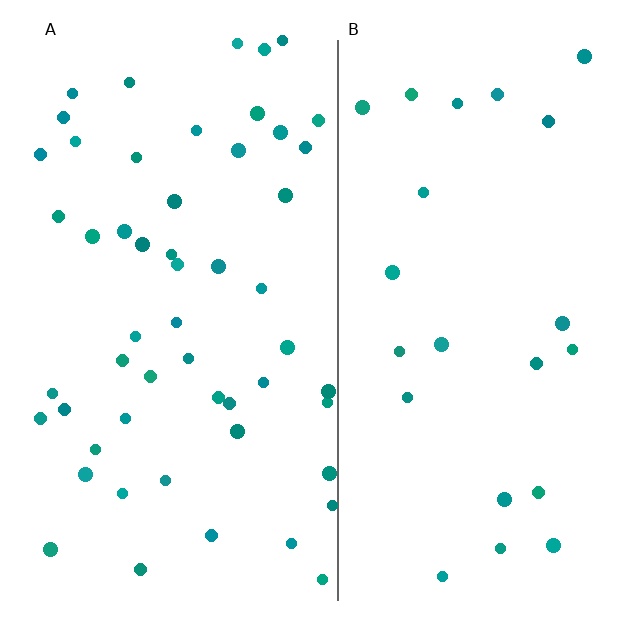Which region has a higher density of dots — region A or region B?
A (the left).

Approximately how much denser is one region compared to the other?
Approximately 2.4× — region A over region B.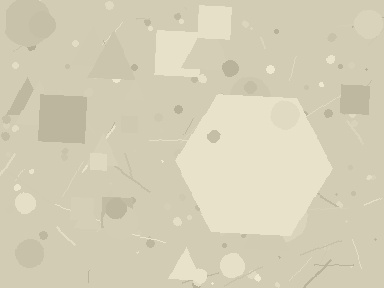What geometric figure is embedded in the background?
A hexagon is embedded in the background.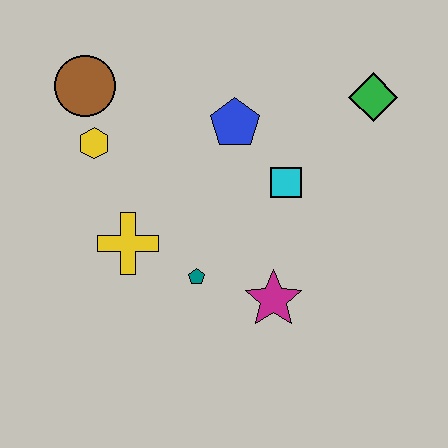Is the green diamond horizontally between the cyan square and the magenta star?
No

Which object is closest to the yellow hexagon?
The brown circle is closest to the yellow hexagon.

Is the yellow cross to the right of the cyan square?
No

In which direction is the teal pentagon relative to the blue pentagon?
The teal pentagon is below the blue pentagon.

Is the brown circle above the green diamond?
Yes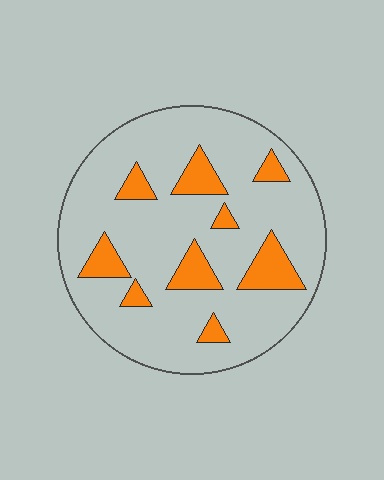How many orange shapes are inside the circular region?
9.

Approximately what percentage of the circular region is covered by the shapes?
Approximately 15%.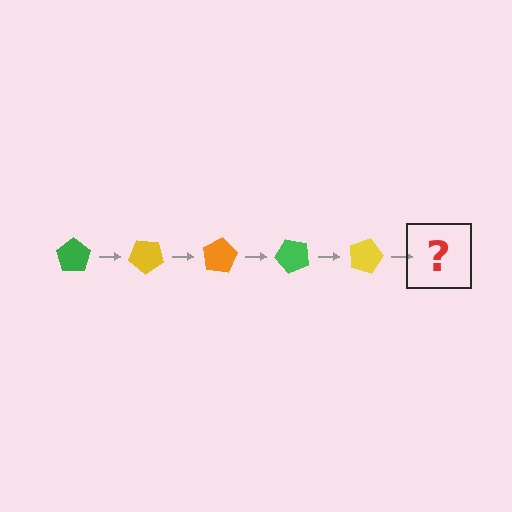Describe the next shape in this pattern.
It should be an orange pentagon, rotated 200 degrees from the start.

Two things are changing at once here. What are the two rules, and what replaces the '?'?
The two rules are that it rotates 40 degrees each step and the color cycles through green, yellow, and orange. The '?' should be an orange pentagon, rotated 200 degrees from the start.